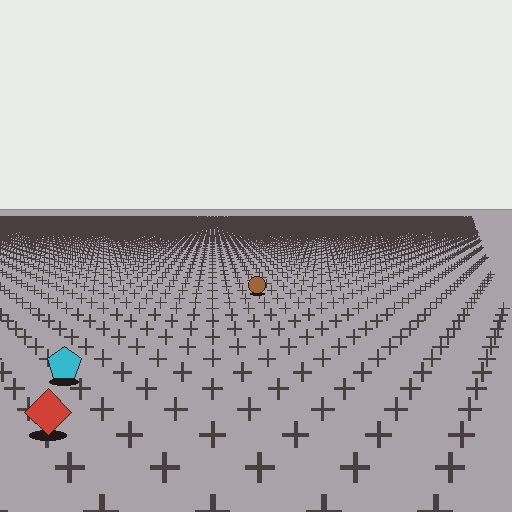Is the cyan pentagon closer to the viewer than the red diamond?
No. The red diamond is closer — you can tell from the texture gradient: the ground texture is coarser near it.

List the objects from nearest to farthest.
From nearest to farthest: the red diamond, the cyan pentagon, the brown circle.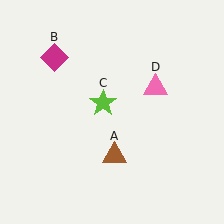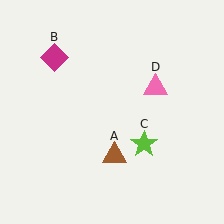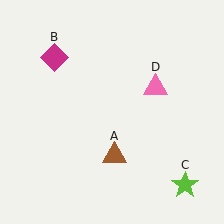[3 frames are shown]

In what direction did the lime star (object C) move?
The lime star (object C) moved down and to the right.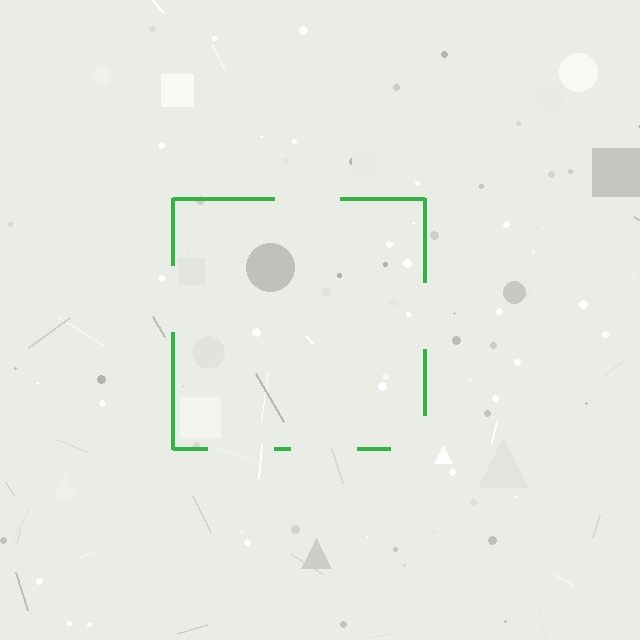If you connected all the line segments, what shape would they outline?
They would outline a square.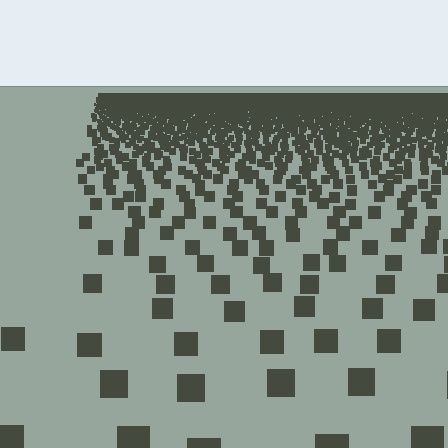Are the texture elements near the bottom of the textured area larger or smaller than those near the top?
Larger. Near the bottom, elements are closer to the viewer and appear at a bigger on-screen size.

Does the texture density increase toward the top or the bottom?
Density increases toward the top.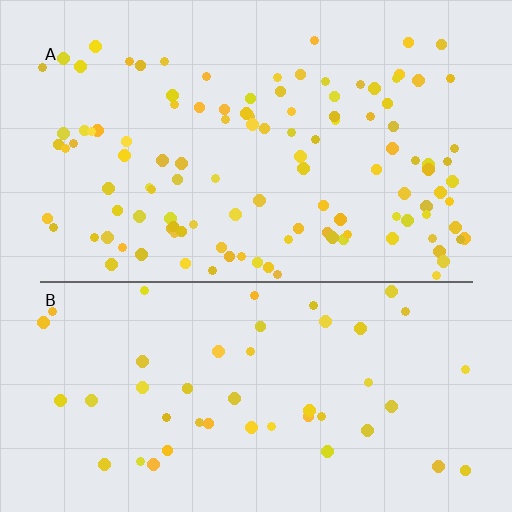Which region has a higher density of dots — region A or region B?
A (the top).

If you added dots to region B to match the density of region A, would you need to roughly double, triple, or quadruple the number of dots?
Approximately double.